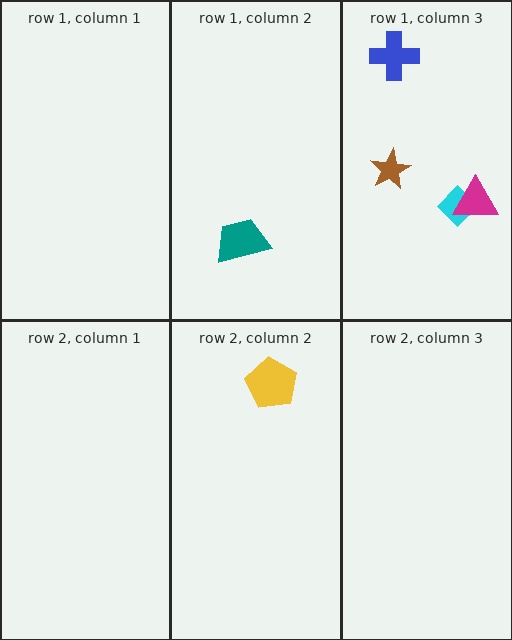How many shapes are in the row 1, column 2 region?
1.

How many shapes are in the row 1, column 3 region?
4.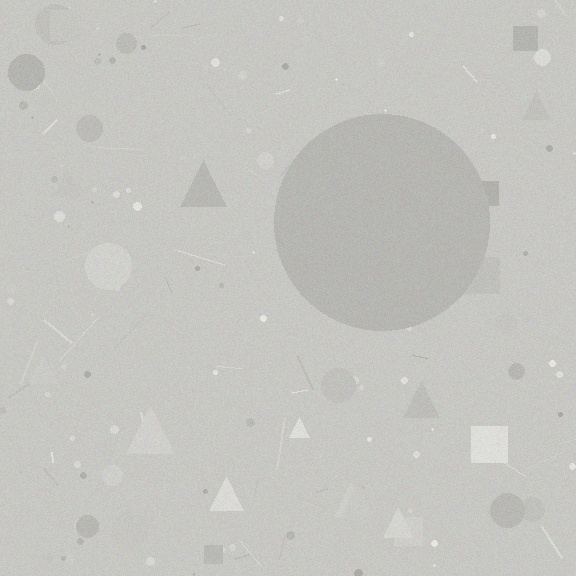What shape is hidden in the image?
A circle is hidden in the image.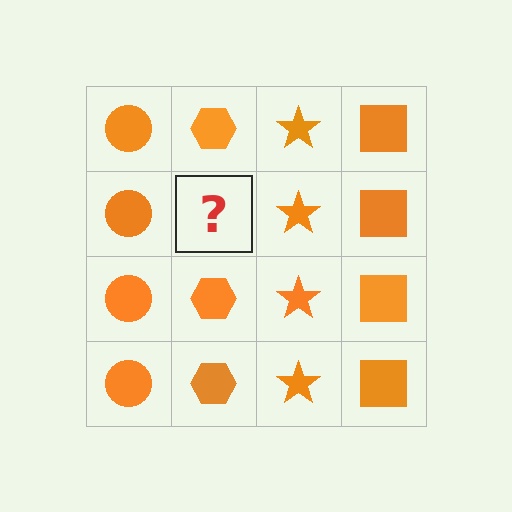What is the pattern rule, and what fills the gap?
The rule is that each column has a consistent shape. The gap should be filled with an orange hexagon.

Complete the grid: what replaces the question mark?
The question mark should be replaced with an orange hexagon.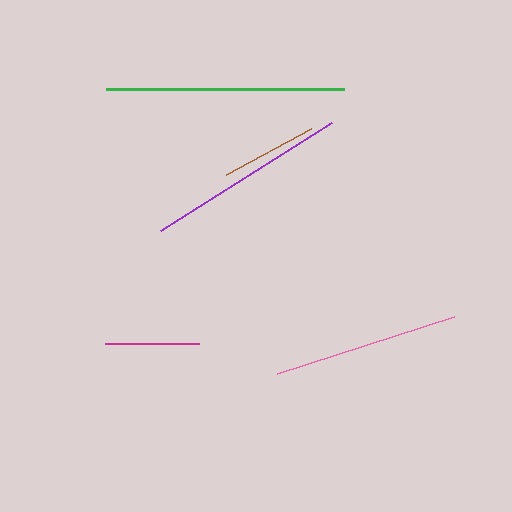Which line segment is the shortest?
The magenta line is the shortest at approximately 94 pixels.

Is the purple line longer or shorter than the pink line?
The purple line is longer than the pink line.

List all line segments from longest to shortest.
From longest to shortest: green, purple, pink, brown, magenta.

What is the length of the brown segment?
The brown segment is approximately 97 pixels long.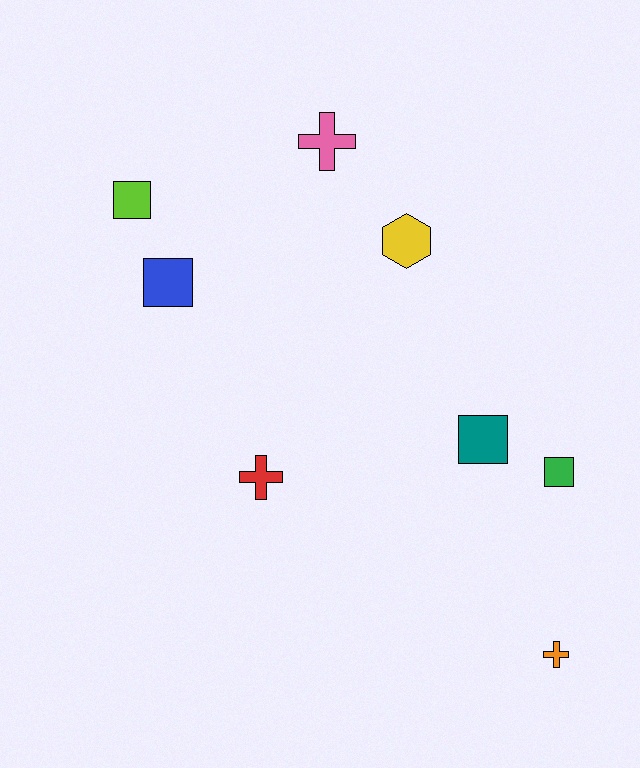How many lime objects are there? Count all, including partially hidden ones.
There is 1 lime object.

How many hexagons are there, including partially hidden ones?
There is 1 hexagon.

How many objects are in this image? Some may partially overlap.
There are 8 objects.